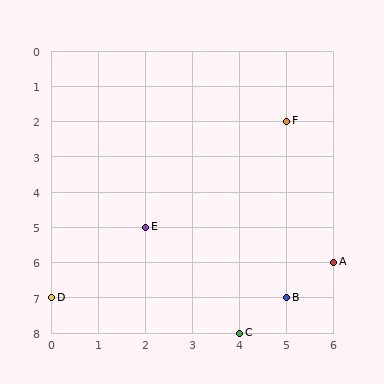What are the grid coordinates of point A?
Point A is at grid coordinates (6, 6).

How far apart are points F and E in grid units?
Points F and E are 3 columns and 3 rows apart (about 4.2 grid units diagonally).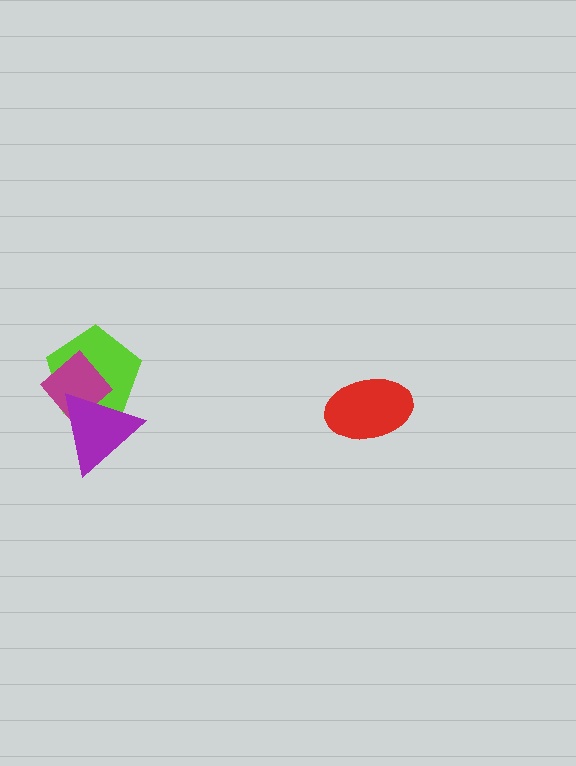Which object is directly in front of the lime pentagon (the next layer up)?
The magenta diamond is directly in front of the lime pentagon.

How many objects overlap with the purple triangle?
2 objects overlap with the purple triangle.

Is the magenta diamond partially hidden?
Yes, it is partially covered by another shape.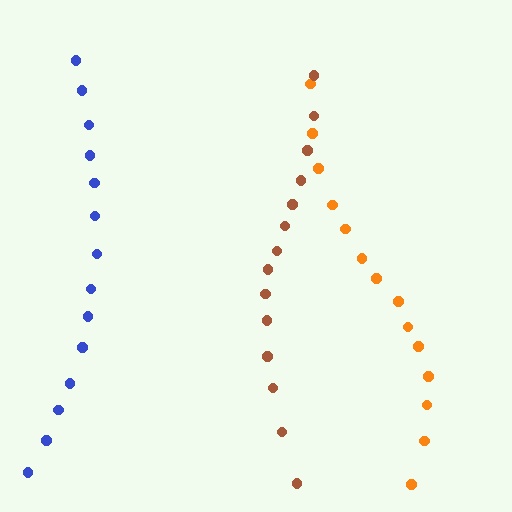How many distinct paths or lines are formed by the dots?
There are 3 distinct paths.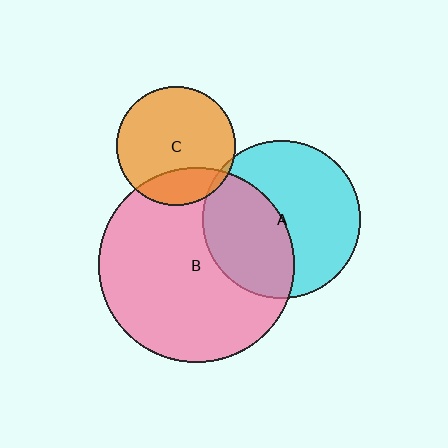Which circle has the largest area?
Circle B (pink).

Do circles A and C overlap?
Yes.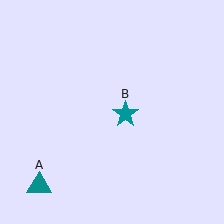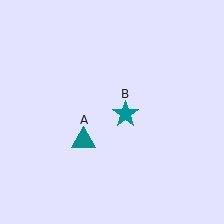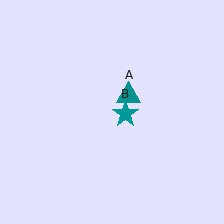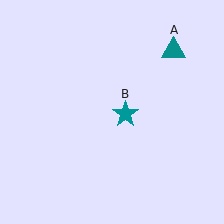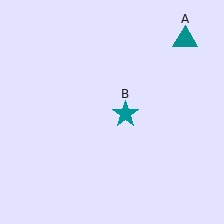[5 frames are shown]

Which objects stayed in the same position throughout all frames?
Teal star (object B) remained stationary.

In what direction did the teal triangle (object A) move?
The teal triangle (object A) moved up and to the right.